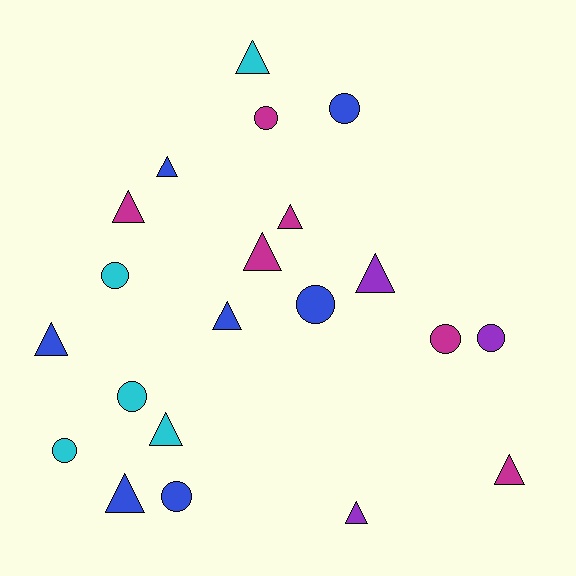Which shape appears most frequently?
Triangle, with 12 objects.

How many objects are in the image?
There are 21 objects.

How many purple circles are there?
There is 1 purple circle.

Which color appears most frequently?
Blue, with 7 objects.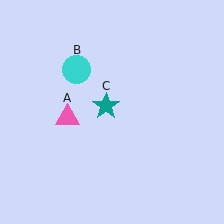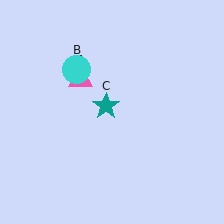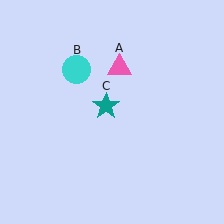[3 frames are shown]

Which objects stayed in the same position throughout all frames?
Cyan circle (object B) and teal star (object C) remained stationary.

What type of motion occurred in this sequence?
The pink triangle (object A) rotated clockwise around the center of the scene.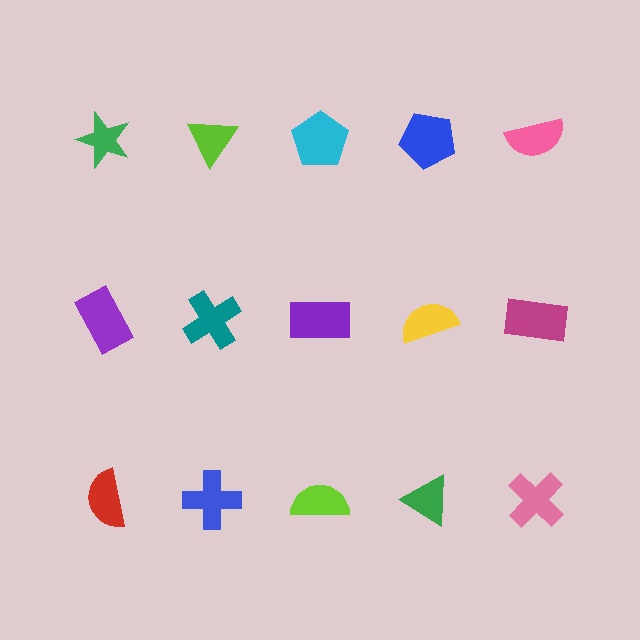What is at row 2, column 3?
A purple rectangle.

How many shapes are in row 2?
5 shapes.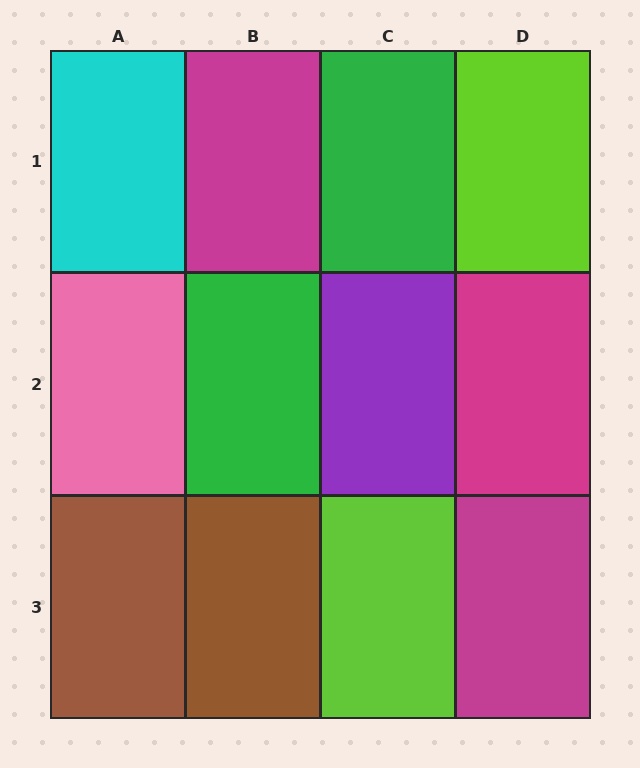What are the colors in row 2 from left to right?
Pink, green, purple, magenta.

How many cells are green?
2 cells are green.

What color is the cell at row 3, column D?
Magenta.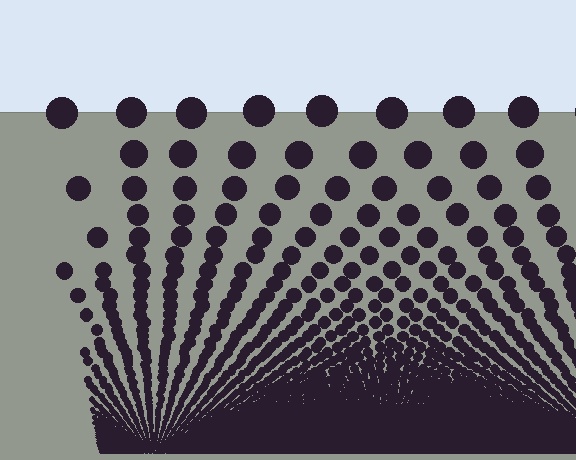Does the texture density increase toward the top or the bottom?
Density increases toward the bottom.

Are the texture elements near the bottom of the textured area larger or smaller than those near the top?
Smaller. The gradient is inverted — elements near the bottom are smaller and denser.